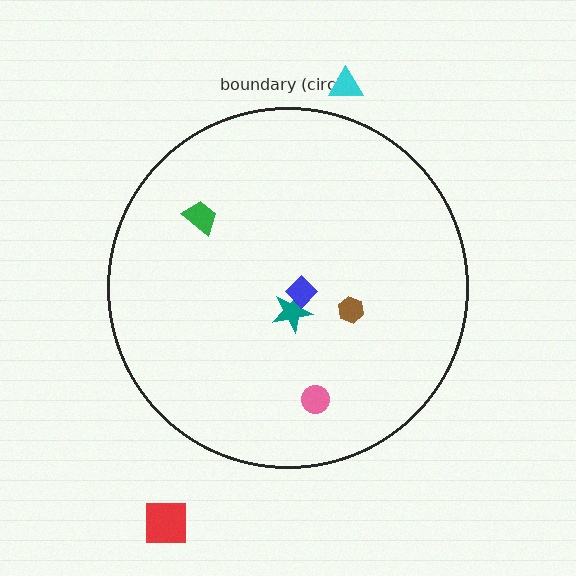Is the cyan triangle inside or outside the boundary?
Outside.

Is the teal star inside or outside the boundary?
Inside.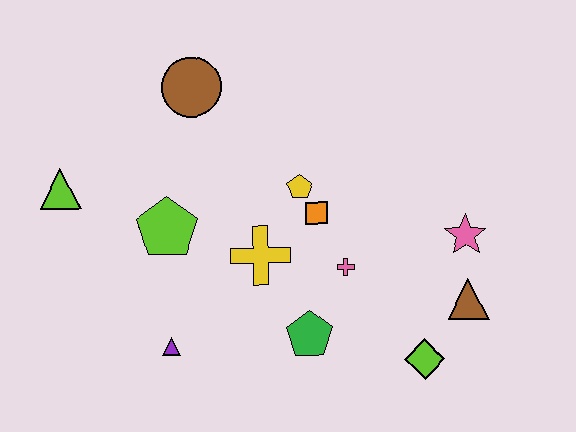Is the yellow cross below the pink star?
Yes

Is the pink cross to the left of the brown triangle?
Yes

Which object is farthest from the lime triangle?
The brown triangle is farthest from the lime triangle.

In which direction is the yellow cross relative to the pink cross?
The yellow cross is to the left of the pink cross.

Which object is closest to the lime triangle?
The lime pentagon is closest to the lime triangle.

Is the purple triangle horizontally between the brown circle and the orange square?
No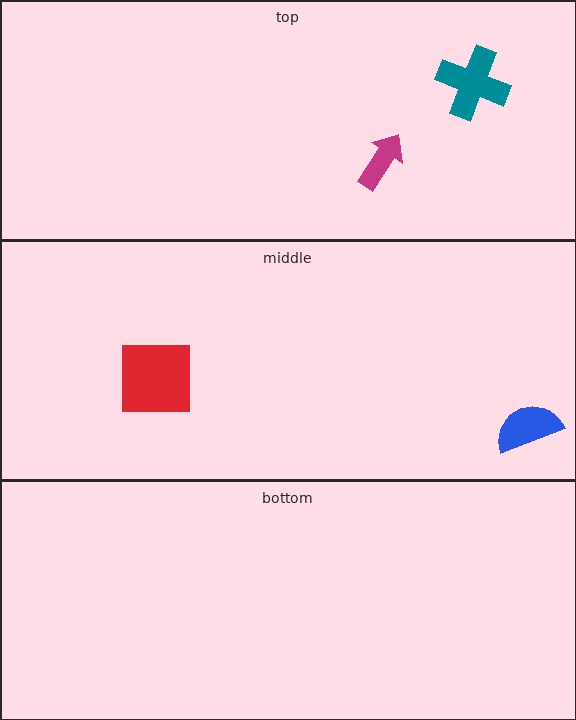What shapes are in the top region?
The teal cross, the magenta arrow.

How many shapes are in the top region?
2.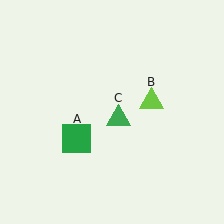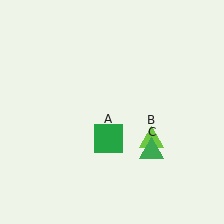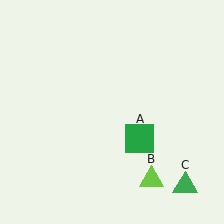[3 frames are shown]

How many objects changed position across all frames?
3 objects changed position: green square (object A), lime triangle (object B), green triangle (object C).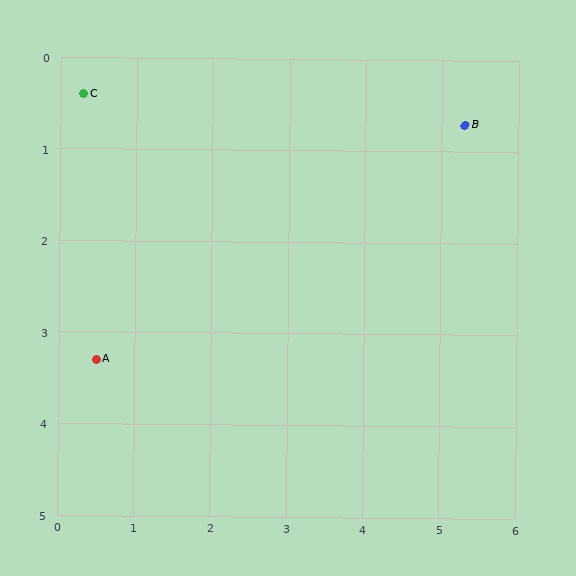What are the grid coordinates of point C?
Point C is at approximately (0.3, 0.4).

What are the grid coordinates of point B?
Point B is at approximately (5.3, 0.7).